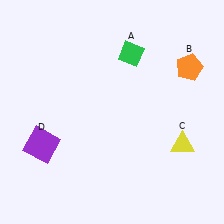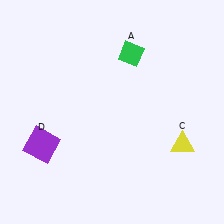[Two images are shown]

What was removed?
The orange pentagon (B) was removed in Image 2.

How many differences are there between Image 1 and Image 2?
There is 1 difference between the two images.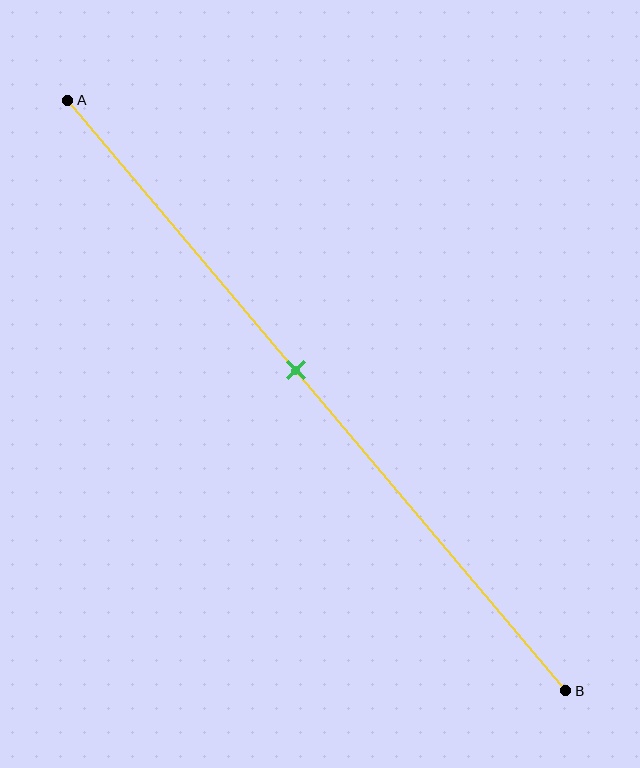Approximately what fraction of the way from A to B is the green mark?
The green mark is approximately 45% of the way from A to B.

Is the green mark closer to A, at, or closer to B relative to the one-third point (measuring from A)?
The green mark is closer to point B than the one-third point of segment AB.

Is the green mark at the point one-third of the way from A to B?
No, the mark is at about 45% from A, not at the 33% one-third point.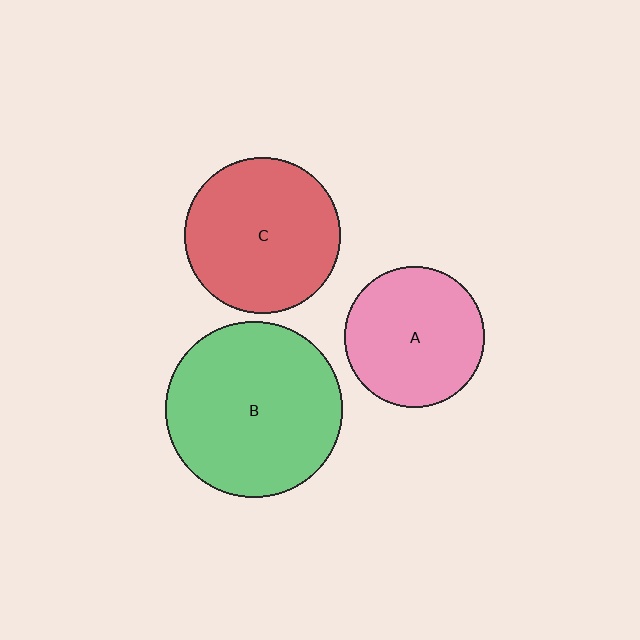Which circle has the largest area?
Circle B (green).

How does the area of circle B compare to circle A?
Approximately 1.6 times.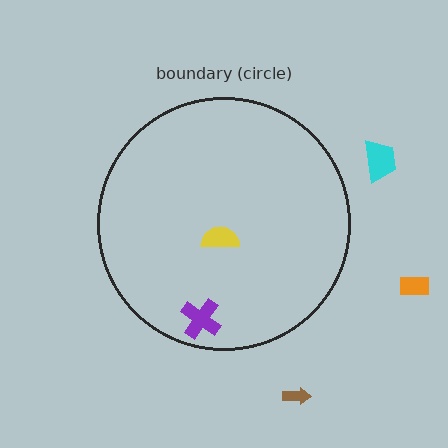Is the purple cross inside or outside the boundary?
Inside.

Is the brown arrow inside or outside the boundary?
Outside.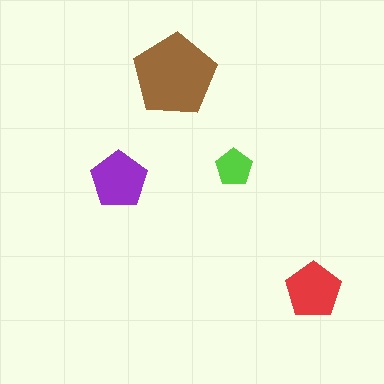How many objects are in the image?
There are 4 objects in the image.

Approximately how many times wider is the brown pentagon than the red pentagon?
About 1.5 times wider.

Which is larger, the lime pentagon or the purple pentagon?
The purple one.